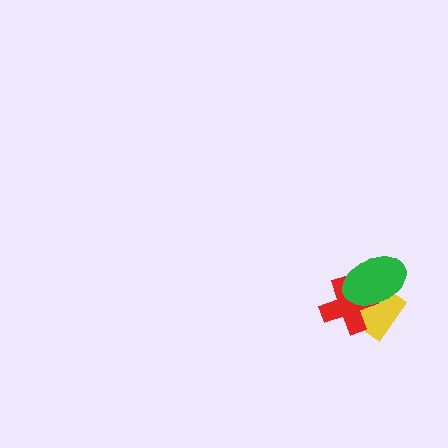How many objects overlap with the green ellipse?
2 objects overlap with the green ellipse.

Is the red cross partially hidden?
Yes, it is partially covered by another shape.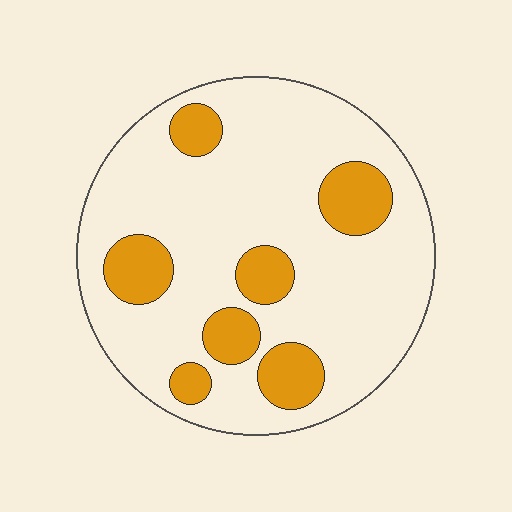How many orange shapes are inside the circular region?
7.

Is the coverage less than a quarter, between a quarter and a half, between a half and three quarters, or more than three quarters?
Less than a quarter.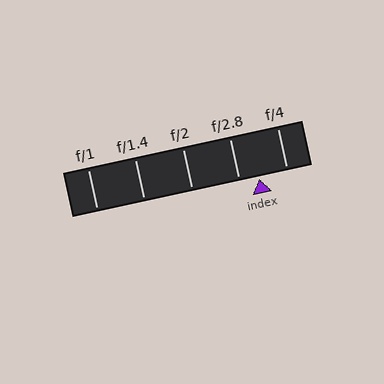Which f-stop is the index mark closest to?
The index mark is closest to f/2.8.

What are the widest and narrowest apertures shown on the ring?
The widest aperture shown is f/1 and the narrowest is f/4.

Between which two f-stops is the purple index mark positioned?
The index mark is between f/2.8 and f/4.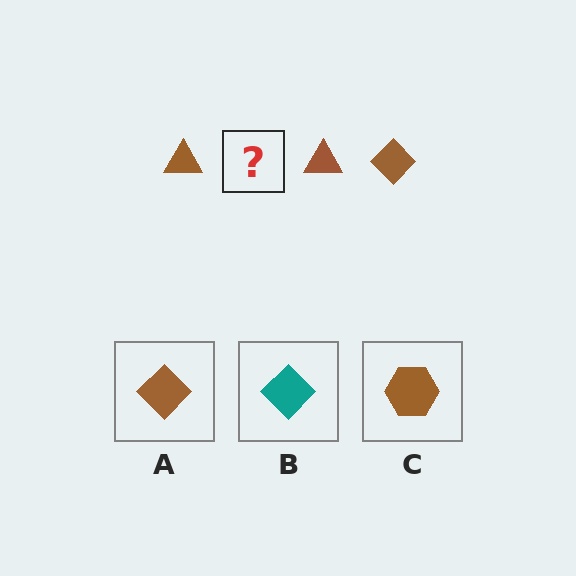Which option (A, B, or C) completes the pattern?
A.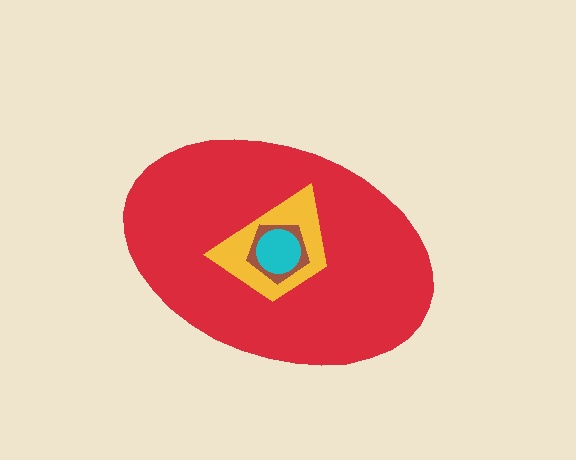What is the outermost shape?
The red ellipse.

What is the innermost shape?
The cyan circle.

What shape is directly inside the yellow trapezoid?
The brown pentagon.